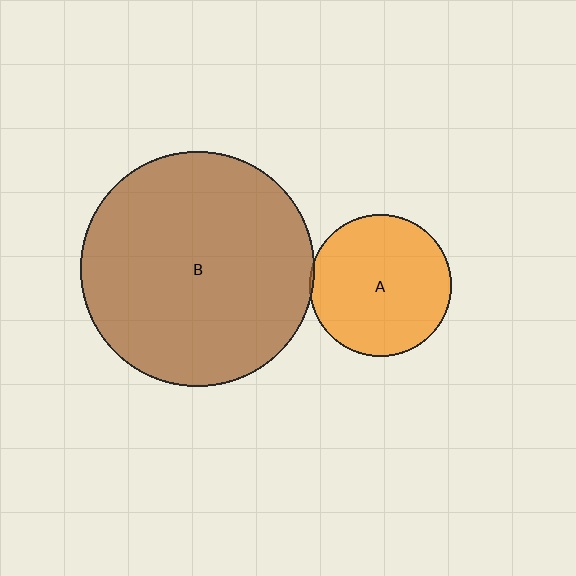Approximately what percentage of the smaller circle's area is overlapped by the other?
Approximately 5%.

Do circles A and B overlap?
Yes.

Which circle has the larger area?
Circle B (brown).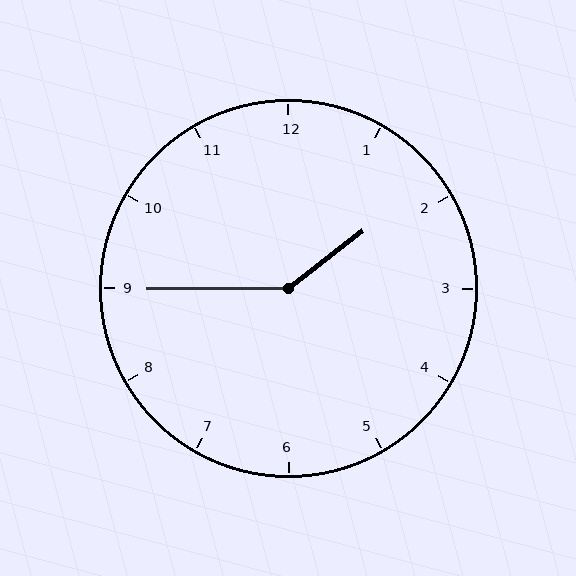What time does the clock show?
1:45.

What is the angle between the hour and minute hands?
Approximately 142 degrees.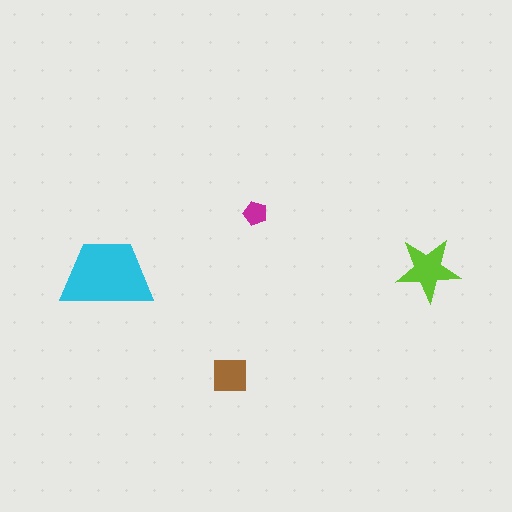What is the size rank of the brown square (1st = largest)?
3rd.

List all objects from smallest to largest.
The magenta pentagon, the brown square, the lime star, the cyan trapezoid.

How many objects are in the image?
There are 4 objects in the image.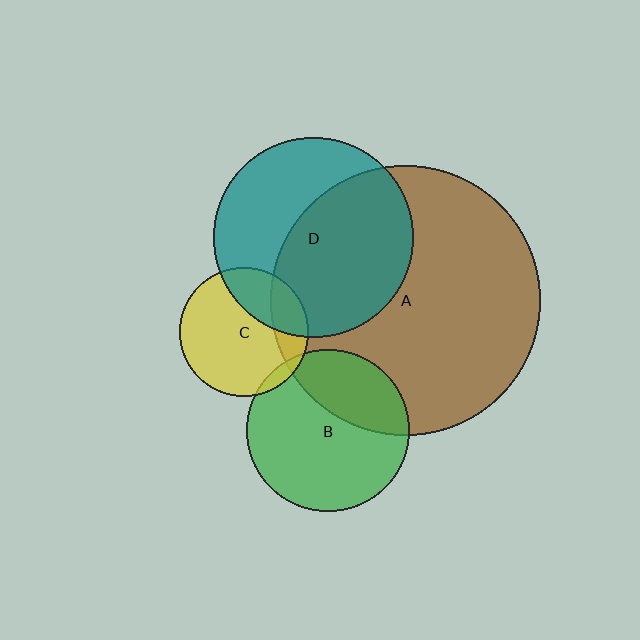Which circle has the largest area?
Circle A (brown).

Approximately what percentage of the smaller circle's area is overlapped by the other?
Approximately 30%.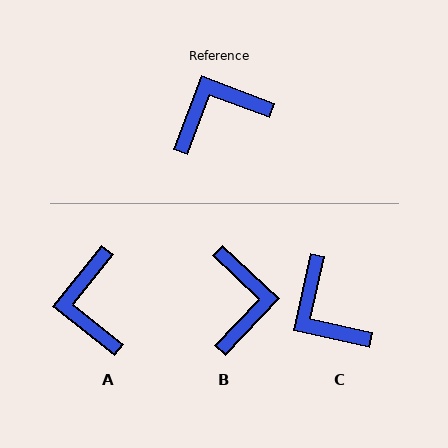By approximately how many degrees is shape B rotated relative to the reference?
Approximately 112 degrees clockwise.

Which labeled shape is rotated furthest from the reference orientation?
B, about 112 degrees away.